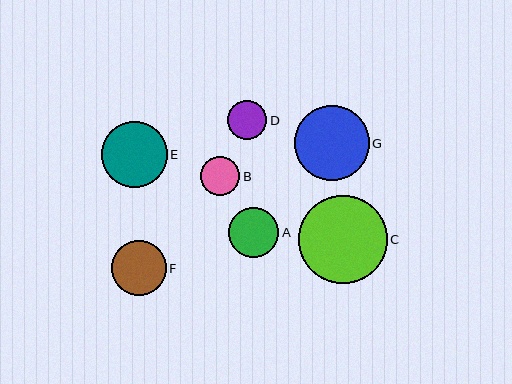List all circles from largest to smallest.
From largest to smallest: C, G, E, F, A, D, B.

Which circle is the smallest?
Circle B is the smallest with a size of approximately 39 pixels.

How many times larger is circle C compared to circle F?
Circle C is approximately 1.6 times the size of circle F.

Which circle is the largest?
Circle C is the largest with a size of approximately 89 pixels.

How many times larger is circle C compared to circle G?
Circle C is approximately 1.2 times the size of circle G.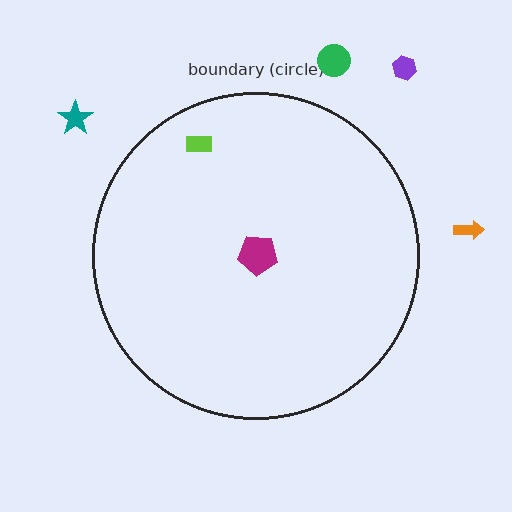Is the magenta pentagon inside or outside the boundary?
Inside.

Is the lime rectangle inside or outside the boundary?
Inside.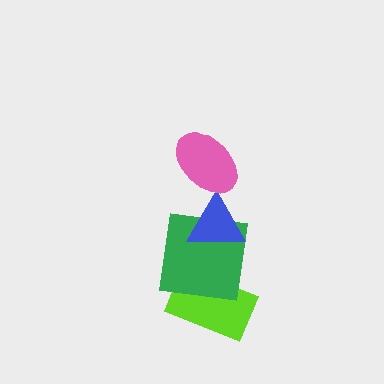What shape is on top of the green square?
The blue triangle is on top of the green square.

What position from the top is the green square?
The green square is 3rd from the top.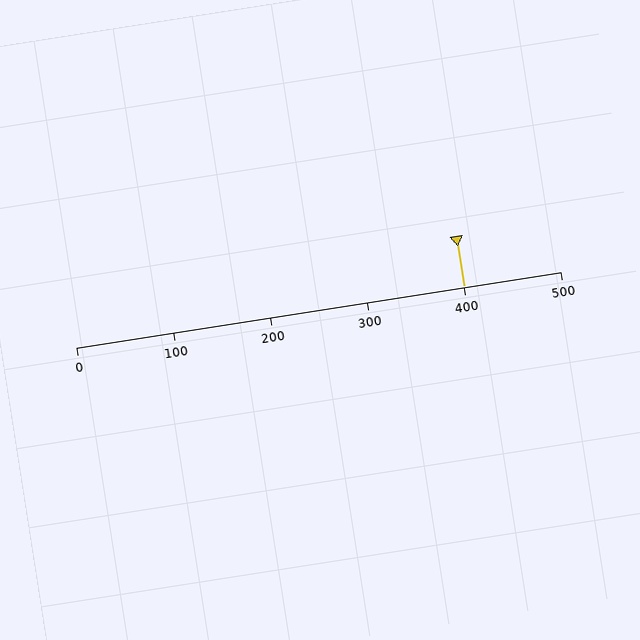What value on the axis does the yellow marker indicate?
The marker indicates approximately 400.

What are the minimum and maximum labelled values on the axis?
The axis runs from 0 to 500.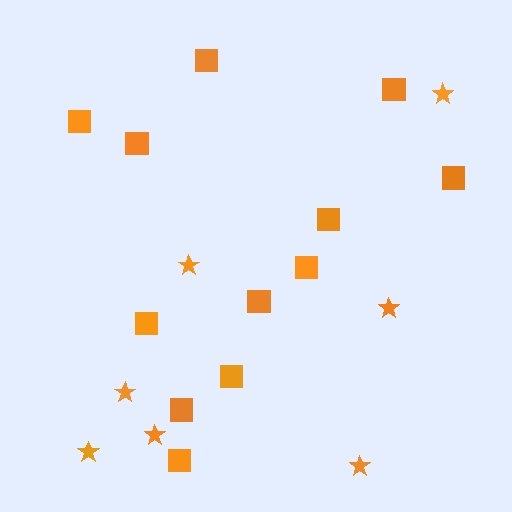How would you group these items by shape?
There are 2 groups: one group of stars (7) and one group of squares (12).